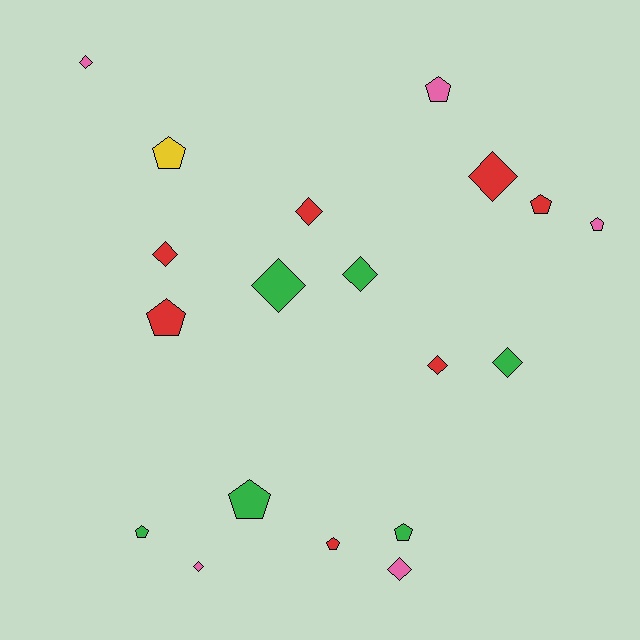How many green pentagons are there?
There are 3 green pentagons.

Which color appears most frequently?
Red, with 7 objects.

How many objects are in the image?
There are 19 objects.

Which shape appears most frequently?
Diamond, with 10 objects.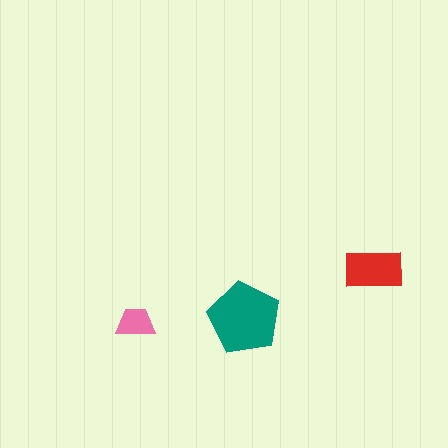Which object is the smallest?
The pink trapezoid.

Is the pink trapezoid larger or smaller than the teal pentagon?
Smaller.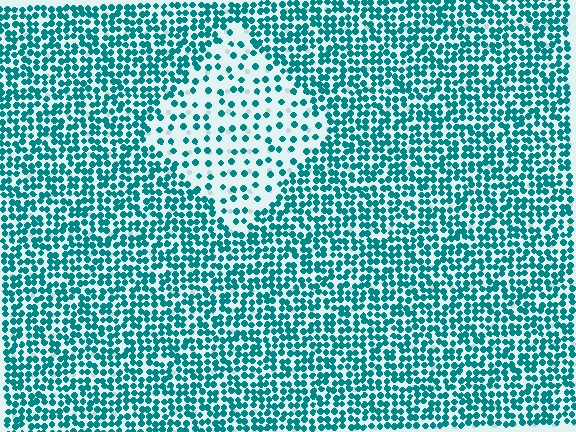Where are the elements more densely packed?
The elements are more densely packed outside the diamond boundary.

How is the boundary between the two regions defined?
The boundary is defined by a change in element density (approximately 2.6x ratio). All elements are the same color, size, and shape.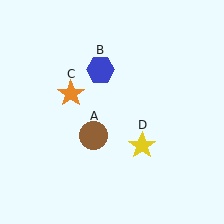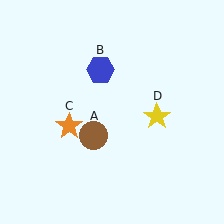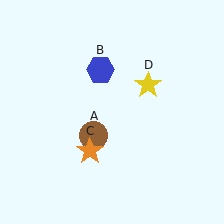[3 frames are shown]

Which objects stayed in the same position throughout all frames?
Brown circle (object A) and blue hexagon (object B) remained stationary.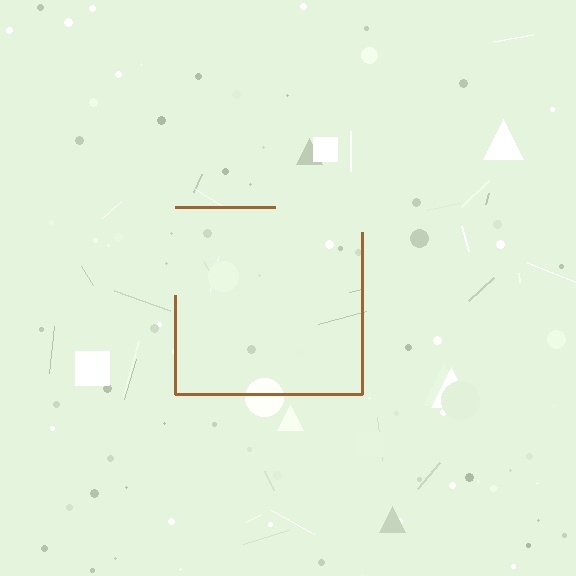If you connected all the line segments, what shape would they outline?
They would outline a square.